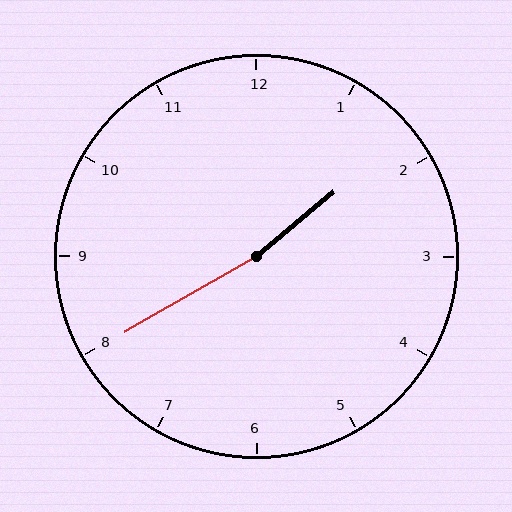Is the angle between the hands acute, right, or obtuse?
It is obtuse.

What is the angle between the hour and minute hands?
Approximately 170 degrees.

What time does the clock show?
1:40.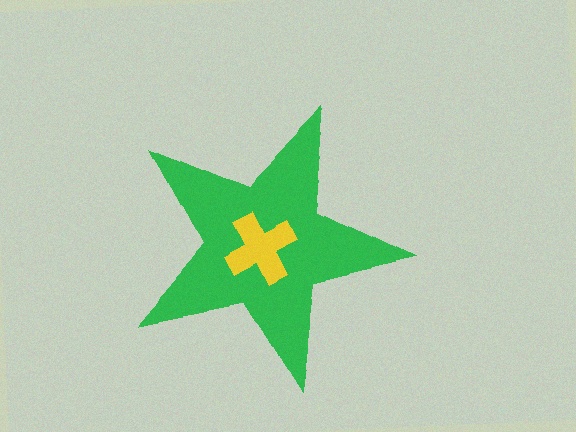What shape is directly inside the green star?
The yellow cross.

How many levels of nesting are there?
2.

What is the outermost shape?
The green star.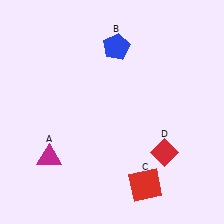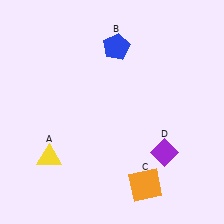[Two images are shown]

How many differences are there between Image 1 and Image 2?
There are 3 differences between the two images.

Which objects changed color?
A changed from magenta to yellow. C changed from red to orange. D changed from red to purple.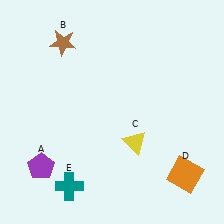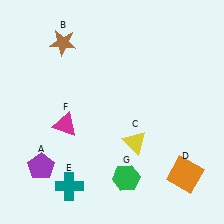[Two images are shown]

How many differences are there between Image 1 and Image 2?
There are 2 differences between the two images.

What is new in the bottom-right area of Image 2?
A green hexagon (G) was added in the bottom-right area of Image 2.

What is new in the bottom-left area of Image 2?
A magenta triangle (F) was added in the bottom-left area of Image 2.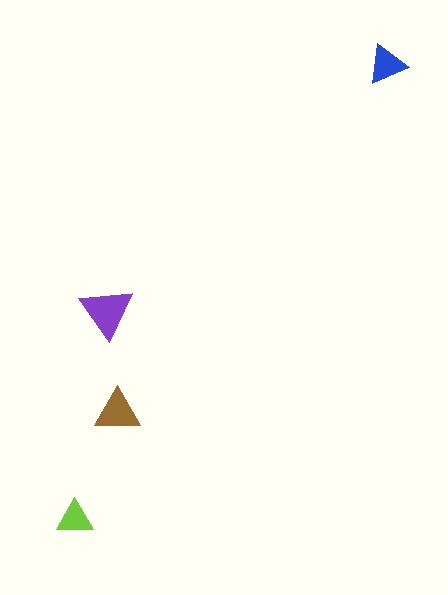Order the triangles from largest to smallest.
the purple one, the brown one, the blue one, the lime one.